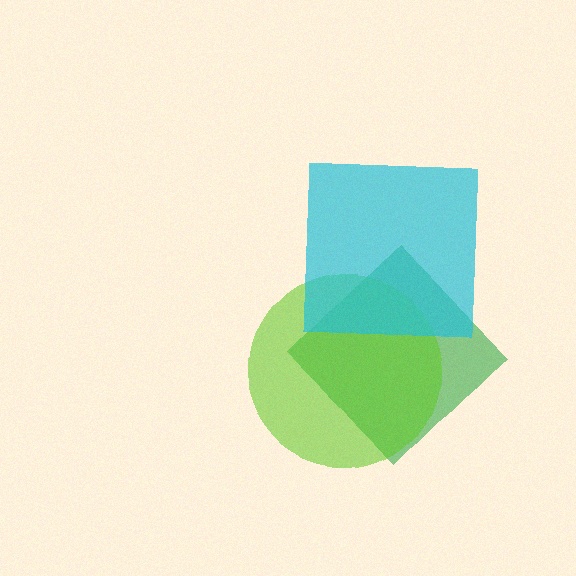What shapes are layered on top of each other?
The layered shapes are: a green diamond, a lime circle, a cyan square.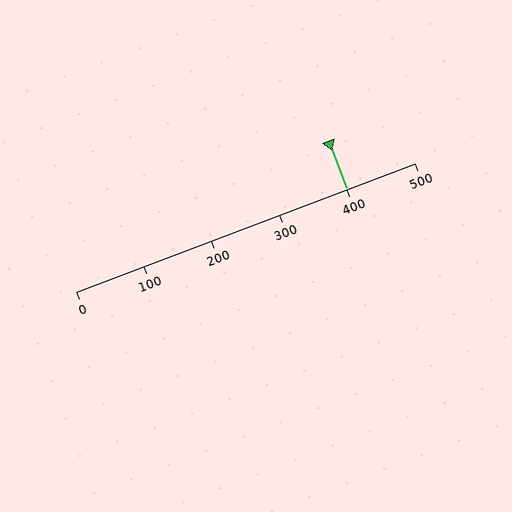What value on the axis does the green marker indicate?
The marker indicates approximately 400.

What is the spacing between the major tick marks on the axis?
The major ticks are spaced 100 apart.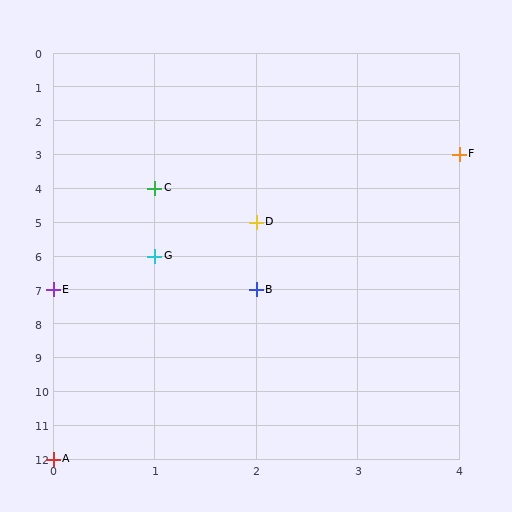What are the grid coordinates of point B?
Point B is at grid coordinates (2, 7).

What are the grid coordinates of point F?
Point F is at grid coordinates (4, 3).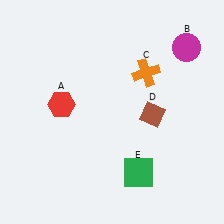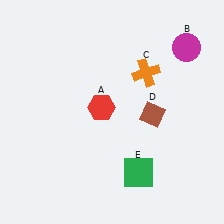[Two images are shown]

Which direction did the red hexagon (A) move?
The red hexagon (A) moved right.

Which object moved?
The red hexagon (A) moved right.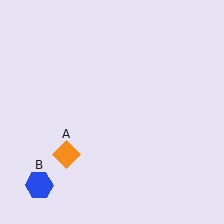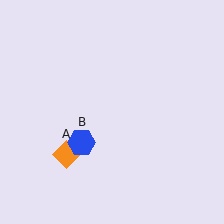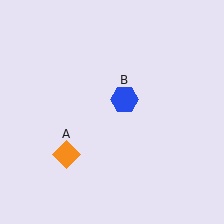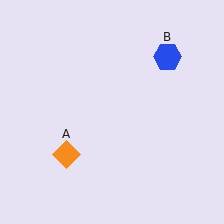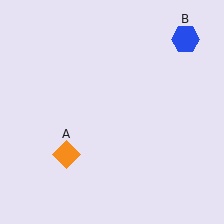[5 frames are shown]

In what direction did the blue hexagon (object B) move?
The blue hexagon (object B) moved up and to the right.